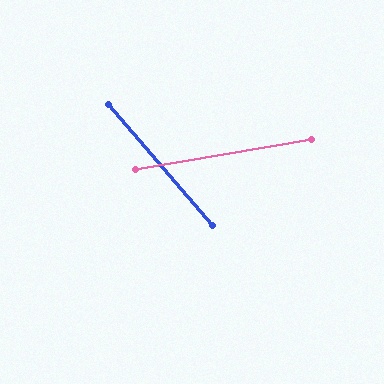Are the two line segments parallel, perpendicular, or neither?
Neither parallel nor perpendicular — they differ by about 59°.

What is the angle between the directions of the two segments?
Approximately 59 degrees.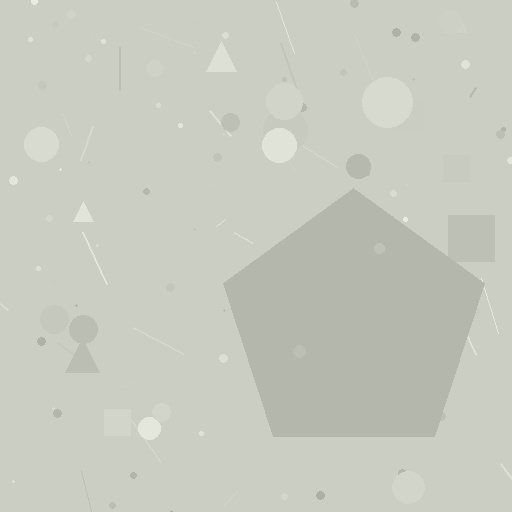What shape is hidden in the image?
A pentagon is hidden in the image.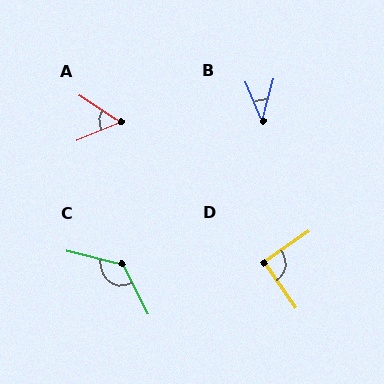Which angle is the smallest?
B, at approximately 38 degrees.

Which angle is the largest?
C, at approximately 131 degrees.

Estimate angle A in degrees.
Approximately 56 degrees.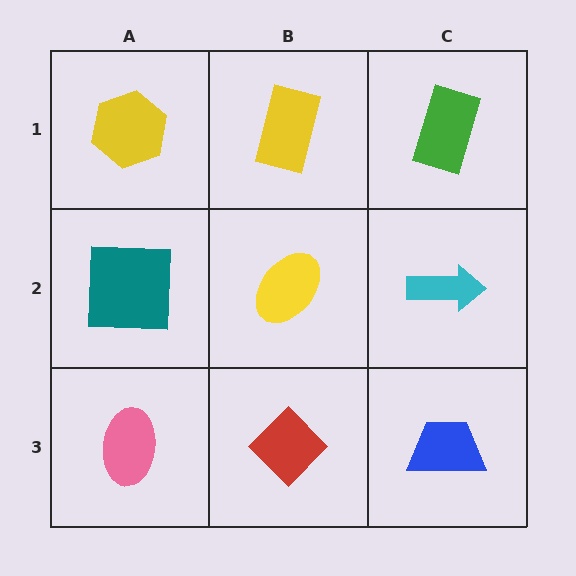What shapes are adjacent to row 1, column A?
A teal square (row 2, column A), a yellow rectangle (row 1, column B).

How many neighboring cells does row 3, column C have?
2.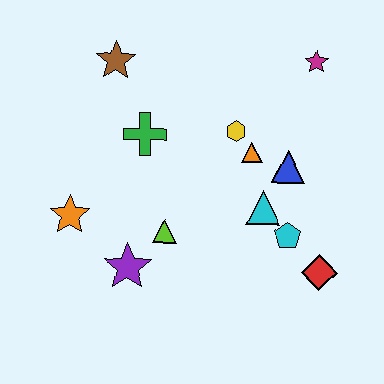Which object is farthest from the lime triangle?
The magenta star is farthest from the lime triangle.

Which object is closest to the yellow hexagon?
The orange triangle is closest to the yellow hexagon.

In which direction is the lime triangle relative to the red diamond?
The lime triangle is to the left of the red diamond.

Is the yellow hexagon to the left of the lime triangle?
No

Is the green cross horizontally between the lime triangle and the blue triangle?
No